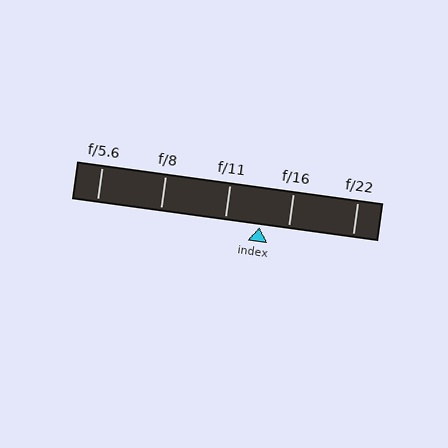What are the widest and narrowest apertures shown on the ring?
The widest aperture shown is f/5.6 and the narrowest is f/22.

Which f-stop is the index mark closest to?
The index mark is closest to f/16.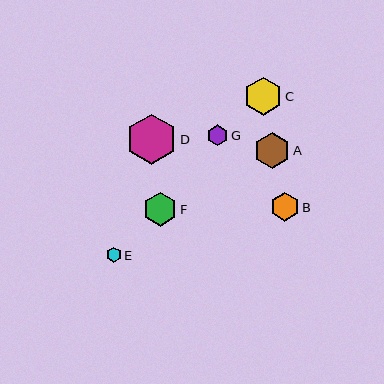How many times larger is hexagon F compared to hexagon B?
Hexagon F is approximately 1.2 times the size of hexagon B.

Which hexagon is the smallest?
Hexagon E is the smallest with a size of approximately 15 pixels.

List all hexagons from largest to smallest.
From largest to smallest: D, C, A, F, B, G, E.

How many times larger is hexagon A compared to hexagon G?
Hexagon A is approximately 1.7 times the size of hexagon G.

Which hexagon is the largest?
Hexagon D is the largest with a size of approximately 50 pixels.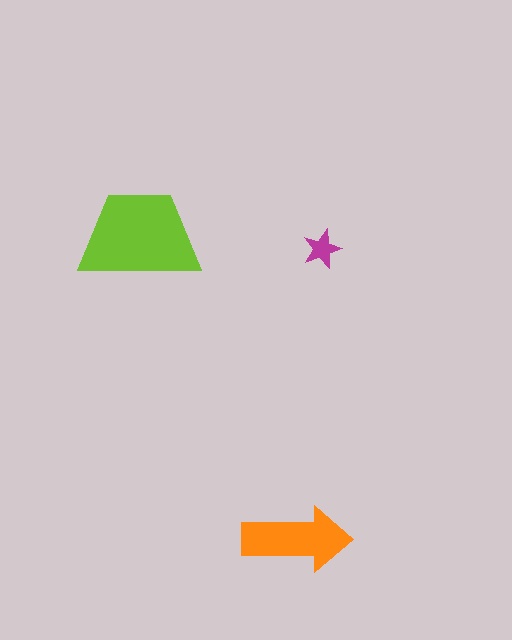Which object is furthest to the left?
The lime trapezoid is leftmost.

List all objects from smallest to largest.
The magenta star, the orange arrow, the lime trapezoid.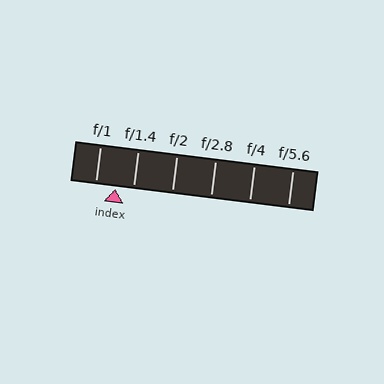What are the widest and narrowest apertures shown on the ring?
The widest aperture shown is f/1 and the narrowest is f/5.6.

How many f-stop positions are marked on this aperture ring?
There are 6 f-stop positions marked.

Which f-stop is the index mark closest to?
The index mark is closest to f/1.4.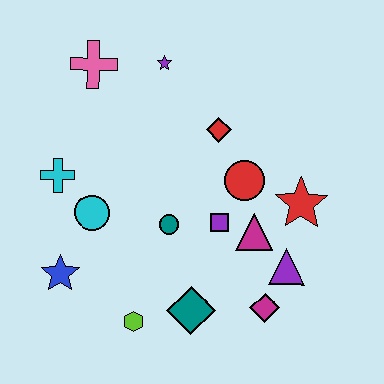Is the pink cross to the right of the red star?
No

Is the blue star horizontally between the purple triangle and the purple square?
No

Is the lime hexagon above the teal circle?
No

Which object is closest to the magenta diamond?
The purple triangle is closest to the magenta diamond.